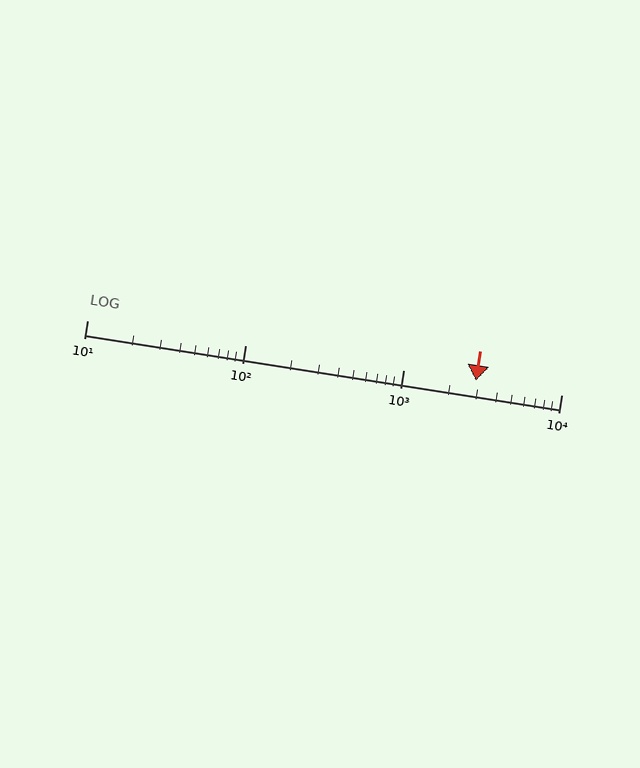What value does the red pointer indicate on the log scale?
The pointer indicates approximately 2900.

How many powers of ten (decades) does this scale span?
The scale spans 3 decades, from 10 to 10000.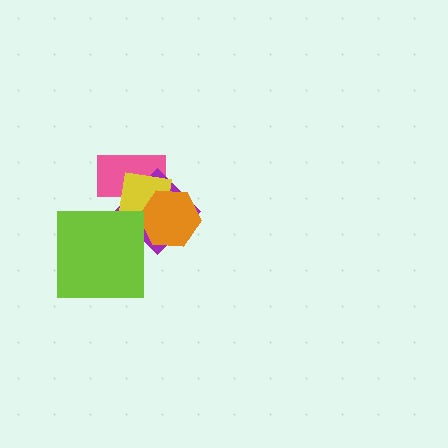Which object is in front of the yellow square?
The orange hexagon is in front of the yellow square.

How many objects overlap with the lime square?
1 object overlaps with the lime square.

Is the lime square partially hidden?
No, no other shape covers it.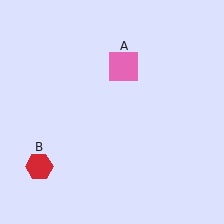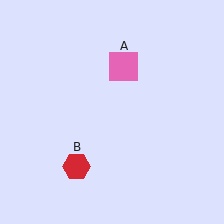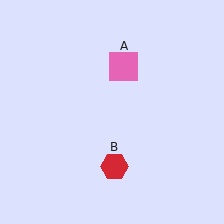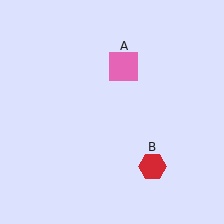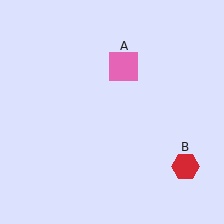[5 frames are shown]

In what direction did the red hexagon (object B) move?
The red hexagon (object B) moved right.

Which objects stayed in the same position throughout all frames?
Pink square (object A) remained stationary.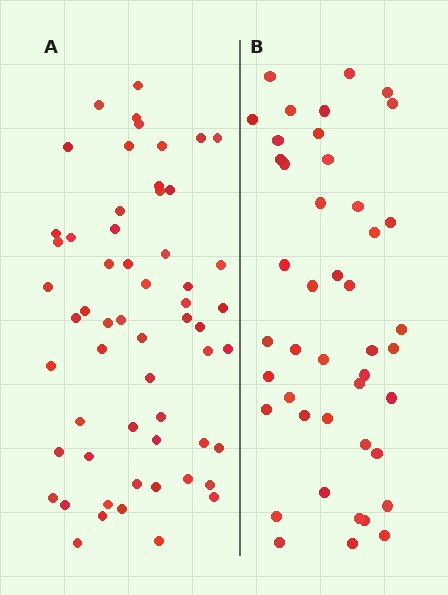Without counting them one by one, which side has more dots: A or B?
Region A (the left region) has more dots.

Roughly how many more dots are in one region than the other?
Region A has approximately 15 more dots than region B.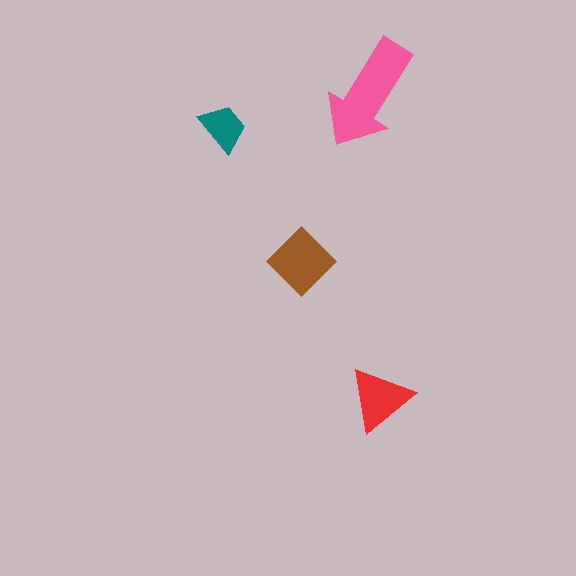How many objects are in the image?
There are 4 objects in the image.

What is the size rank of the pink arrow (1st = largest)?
1st.